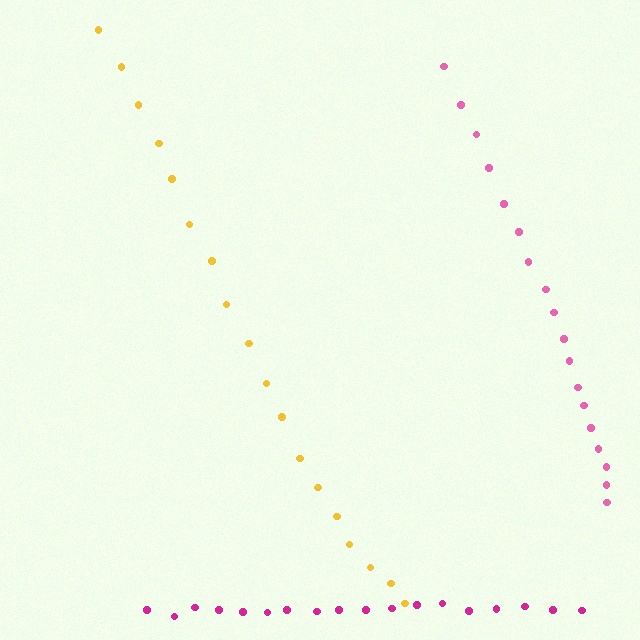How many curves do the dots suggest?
There are 3 distinct paths.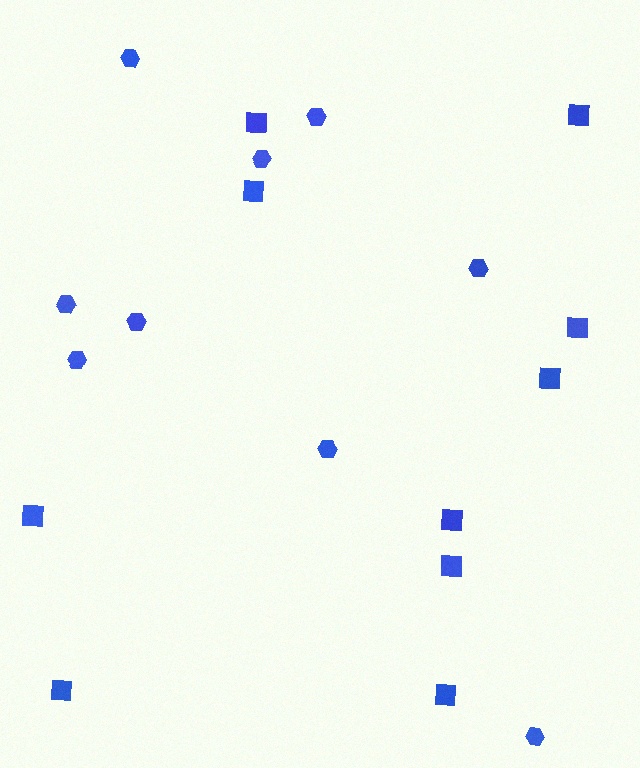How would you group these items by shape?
There are 2 groups: one group of hexagons (9) and one group of squares (10).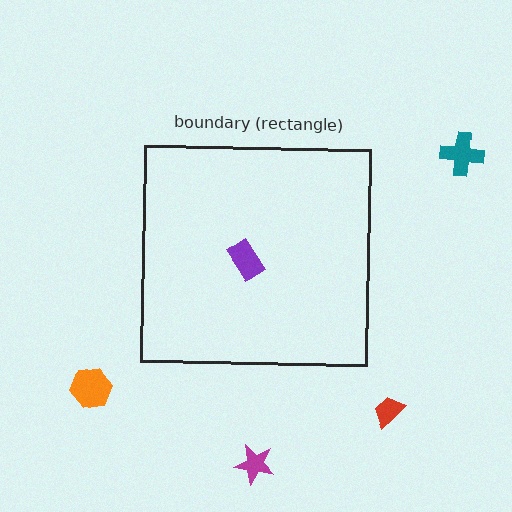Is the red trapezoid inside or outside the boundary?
Outside.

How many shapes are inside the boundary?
1 inside, 4 outside.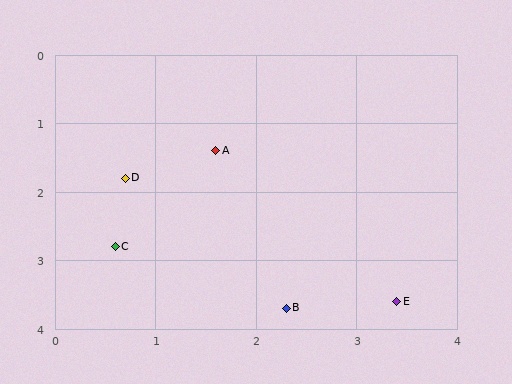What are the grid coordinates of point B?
Point B is at approximately (2.3, 3.7).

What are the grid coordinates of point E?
Point E is at approximately (3.4, 3.6).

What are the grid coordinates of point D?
Point D is at approximately (0.7, 1.8).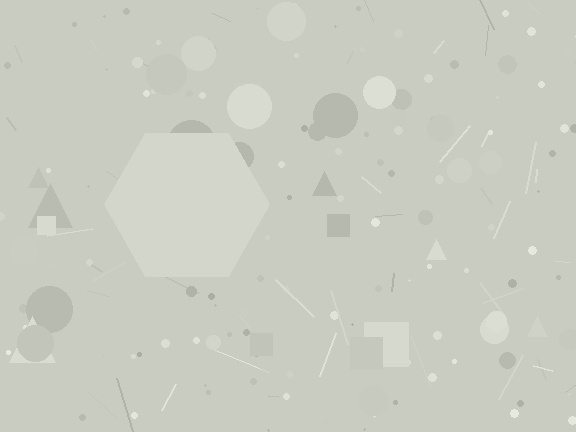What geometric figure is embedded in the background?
A hexagon is embedded in the background.